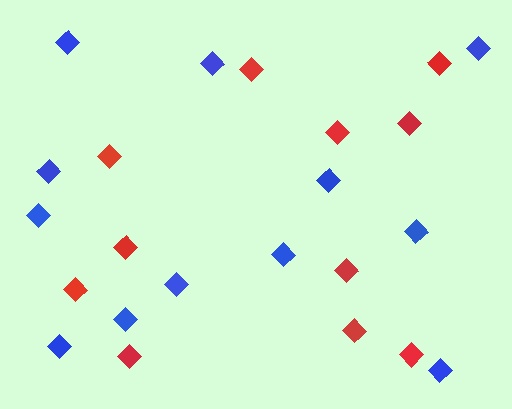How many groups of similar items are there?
There are 2 groups: one group of blue diamonds (12) and one group of red diamonds (11).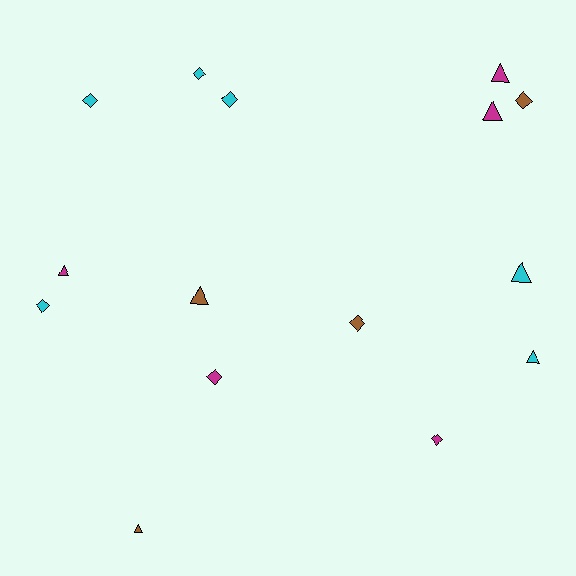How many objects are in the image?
There are 15 objects.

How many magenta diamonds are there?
There are 2 magenta diamonds.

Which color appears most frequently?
Cyan, with 6 objects.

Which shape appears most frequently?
Diamond, with 8 objects.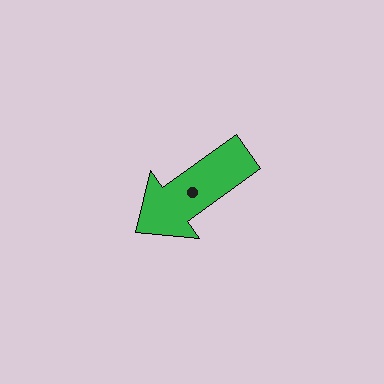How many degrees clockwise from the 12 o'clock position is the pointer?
Approximately 234 degrees.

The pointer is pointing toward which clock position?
Roughly 8 o'clock.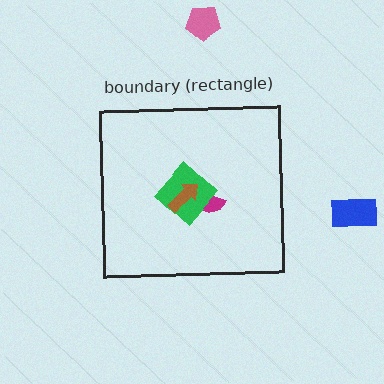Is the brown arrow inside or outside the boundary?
Inside.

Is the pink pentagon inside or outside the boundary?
Outside.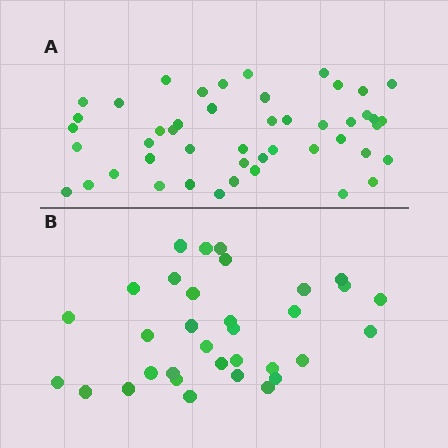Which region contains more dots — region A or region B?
Region A (the top region) has more dots.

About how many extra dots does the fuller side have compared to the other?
Region A has approximately 15 more dots than region B.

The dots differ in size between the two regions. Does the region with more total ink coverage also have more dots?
No. Region B has more total ink coverage because its dots are larger, but region A actually contains more individual dots. Total area can be misleading — the number of items is what matters here.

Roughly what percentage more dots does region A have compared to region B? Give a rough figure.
About 40% more.